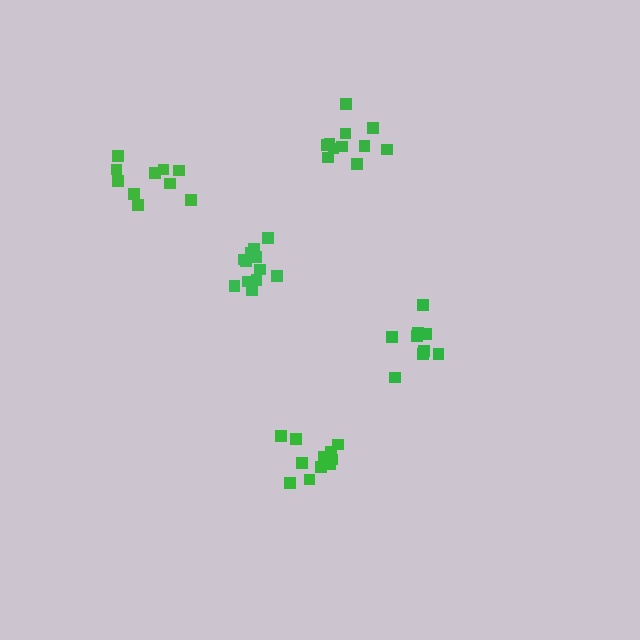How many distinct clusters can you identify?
There are 5 distinct clusters.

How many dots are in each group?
Group 1: 10 dots, Group 2: 12 dots, Group 3: 12 dots, Group 4: 11 dots, Group 5: 9 dots (54 total).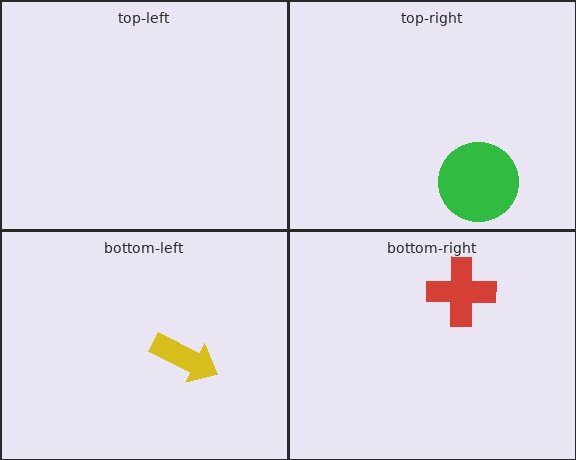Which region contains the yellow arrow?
The bottom-left region.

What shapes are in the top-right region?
The green circle.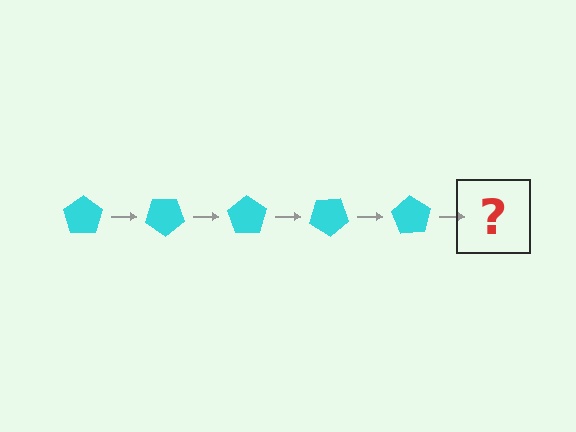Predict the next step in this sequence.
The next step is a cyan pentagon rotated 175 degrees.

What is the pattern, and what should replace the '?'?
The pattern is that the pentagon rotates 35 degrees each step. The '?' should be a cyan pentagon rotated 175 degrees.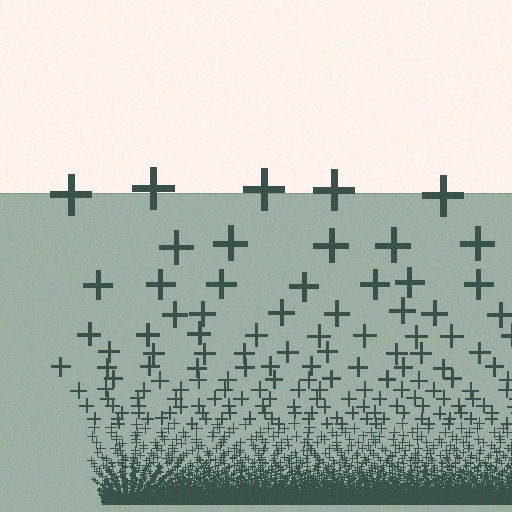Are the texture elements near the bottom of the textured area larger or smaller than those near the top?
Smaller. The gradient is inverted — elements near the bottom are smaller and denser.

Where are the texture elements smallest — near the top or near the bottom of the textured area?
Near the bottom.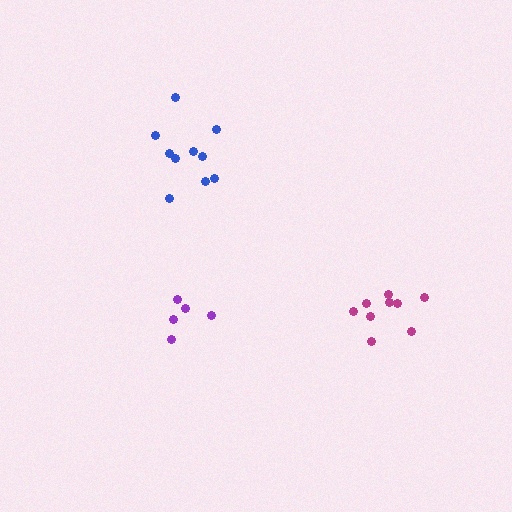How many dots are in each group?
Group 1: 5 dots, Group 2: 10 dots, Group 3: 9 dots (24 total).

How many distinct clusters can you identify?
There are 3 distinct clusters.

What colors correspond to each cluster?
The clusters are colored: purple, blue, magenta.